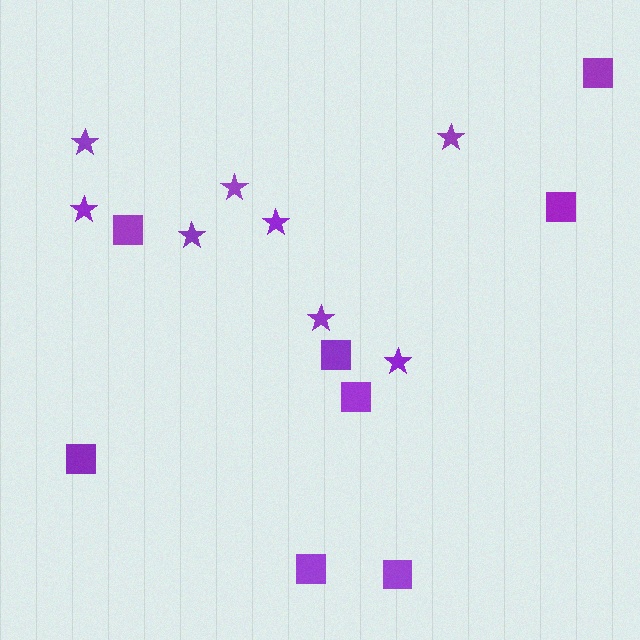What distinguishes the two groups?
There are 2 groups: one group of stars (8) and one group of squares (8).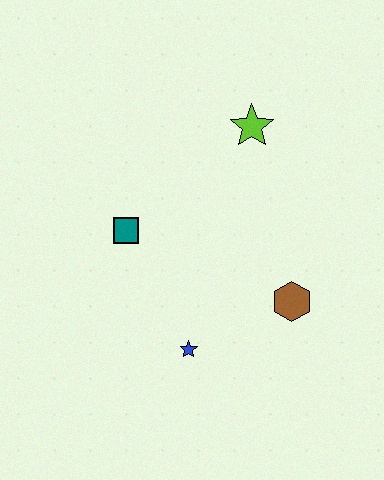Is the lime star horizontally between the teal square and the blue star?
No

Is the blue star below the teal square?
Yes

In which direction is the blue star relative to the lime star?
The blue star is below the lime star.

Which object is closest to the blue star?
The brown hexagon is closest to the blue star.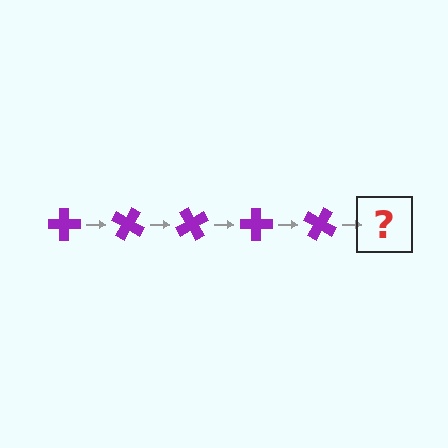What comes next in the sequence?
The next element should be a purple cross rotated 150 degrees.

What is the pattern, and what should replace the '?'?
The pattern is that the cross rotates 30 degrees each step. The '?' should be a purple cross rotated 150 degrees.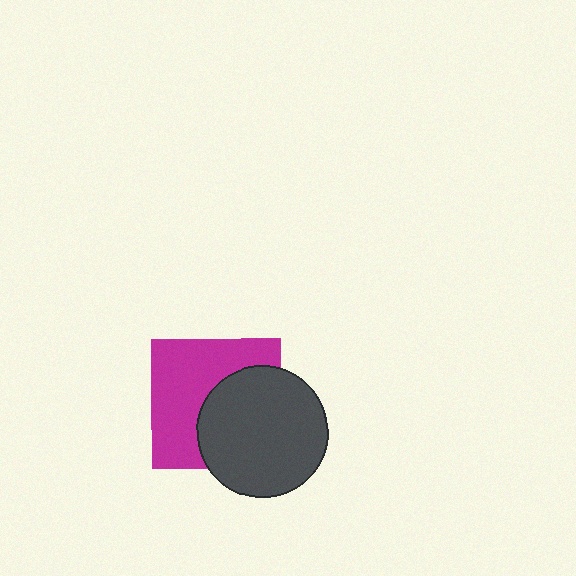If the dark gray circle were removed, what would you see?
You would see the complete magenta square.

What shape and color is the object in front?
The object in front is a dark gray circle.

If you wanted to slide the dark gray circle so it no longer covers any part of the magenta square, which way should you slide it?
Slide it right — that is the most direct way to separate the two shapes.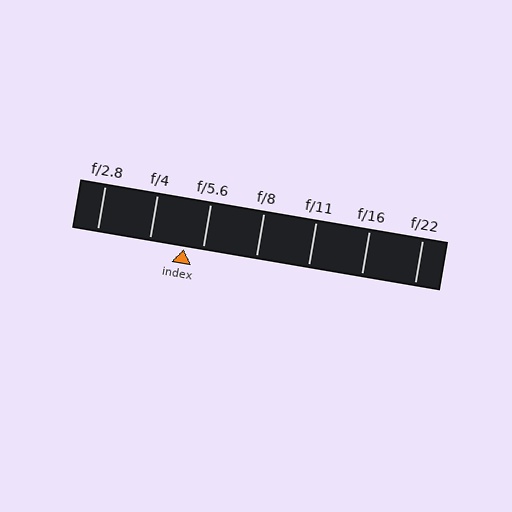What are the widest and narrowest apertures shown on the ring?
The widest aperture shown is f/2.8 and the narrowest is f/22.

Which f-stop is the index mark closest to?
The index mark is closest to f/5.6.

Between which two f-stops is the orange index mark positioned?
The index mark is between f/4 and f/5.6.